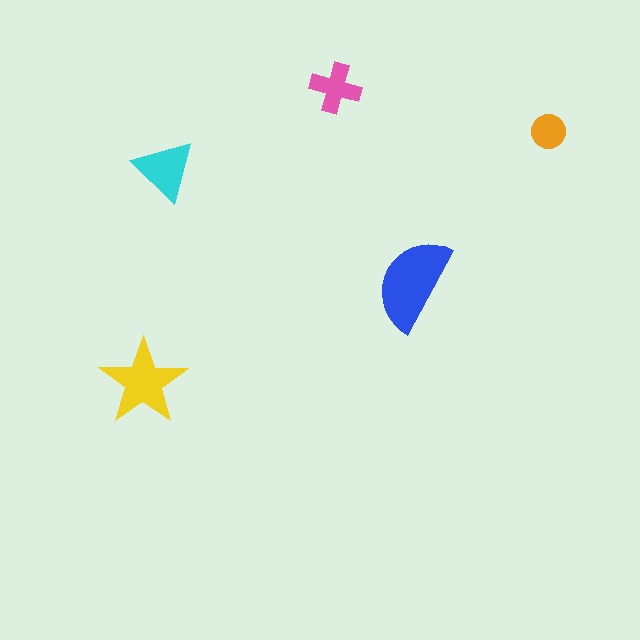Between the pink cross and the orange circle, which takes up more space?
The pink cross.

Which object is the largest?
The blue semicircle.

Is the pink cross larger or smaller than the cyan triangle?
Smaller.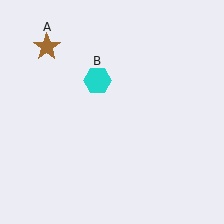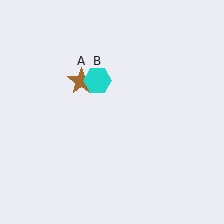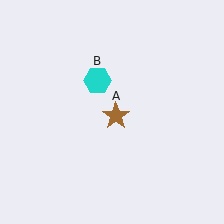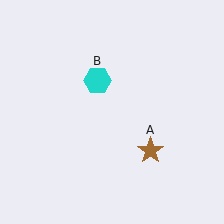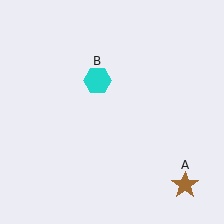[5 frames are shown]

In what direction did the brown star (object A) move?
The brown star (object A) moved down and to the right.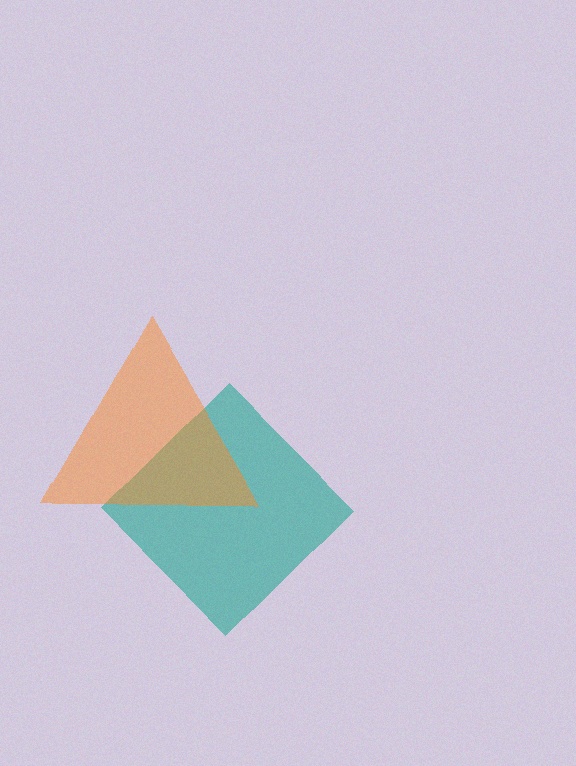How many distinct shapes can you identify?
There are 2 distinct shapes: a teal diamond, an orange triangle.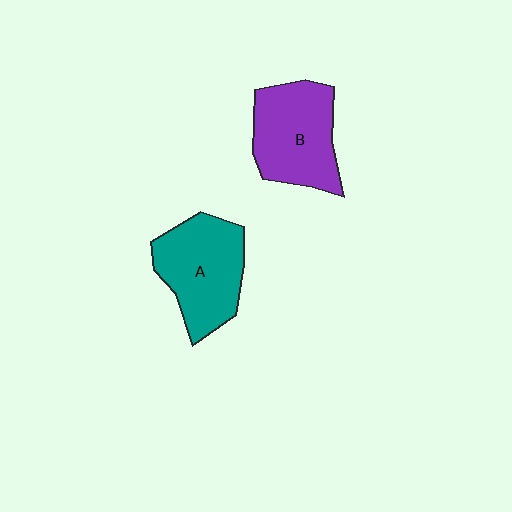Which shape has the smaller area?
Shape B (purple).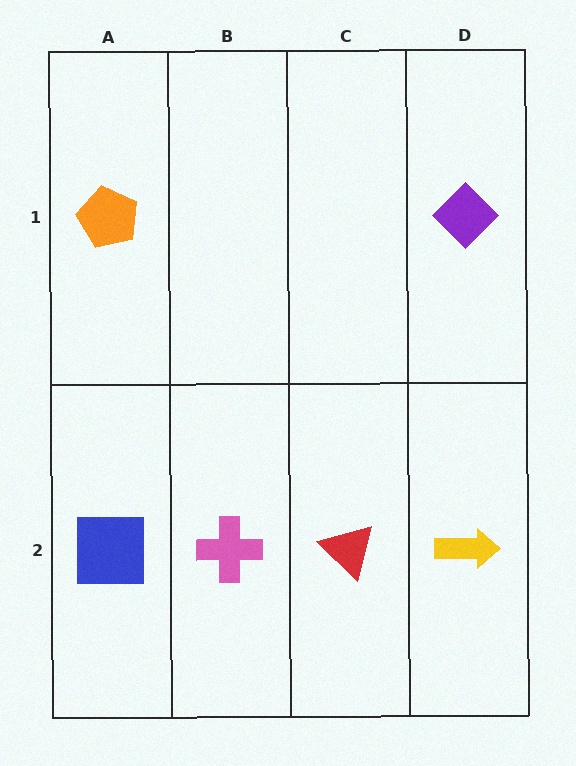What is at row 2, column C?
A red triangle.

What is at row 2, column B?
A pink cross.